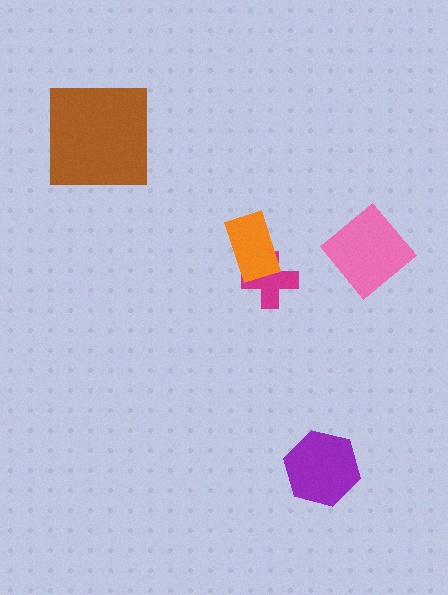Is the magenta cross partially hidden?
Yes, it is partially covered by another shape.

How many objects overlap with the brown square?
0 objects overlap with the brown square.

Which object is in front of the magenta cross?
The orange rectangle is in front of the magenta cross.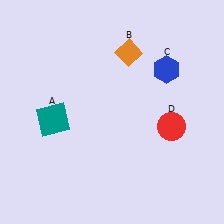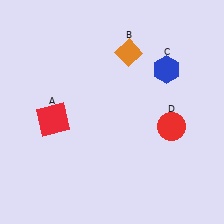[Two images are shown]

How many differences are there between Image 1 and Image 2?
There is 1 difference between the two images.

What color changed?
The square (A) changed from teal in Image 1 to red in Image 2.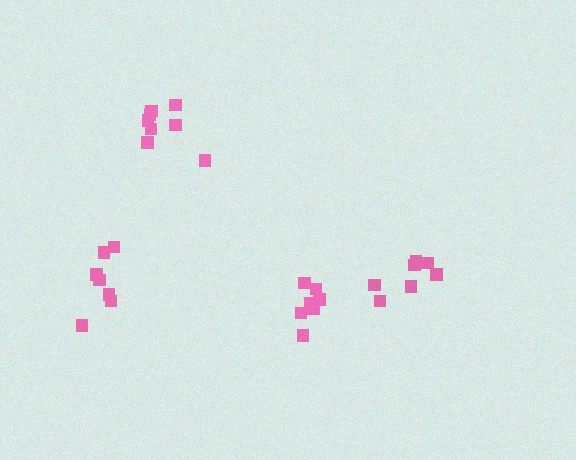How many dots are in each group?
Group 1: 7 dots, Group 2: 7 dots, Group 3: 7 dots, Group 4: 8 dots (29 total).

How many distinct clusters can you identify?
There are 4 distinct clusters.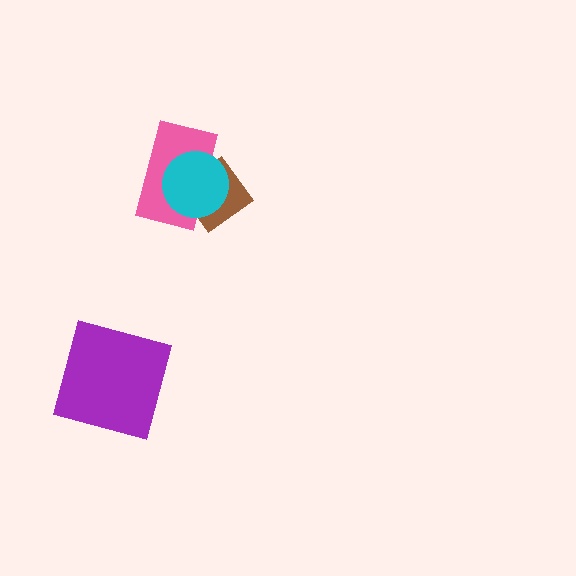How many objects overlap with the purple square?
0 objects overlap with the purple square.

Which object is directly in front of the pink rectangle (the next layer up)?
The brown diamond is directly in front of the pink rectangle.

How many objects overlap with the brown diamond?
2 objects overlap with the brown diamond.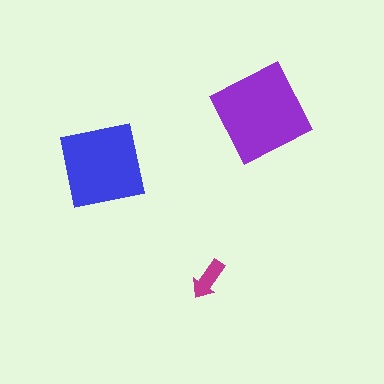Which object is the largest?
The purple diamond.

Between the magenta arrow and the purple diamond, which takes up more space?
The purple diamond.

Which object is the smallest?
The magenta arrow.